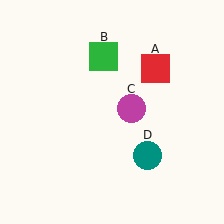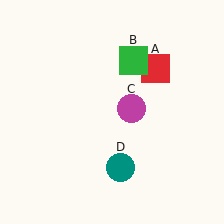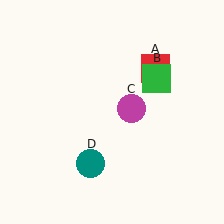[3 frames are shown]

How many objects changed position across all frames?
2 objects changed position: green square (object B), teal circle (object D).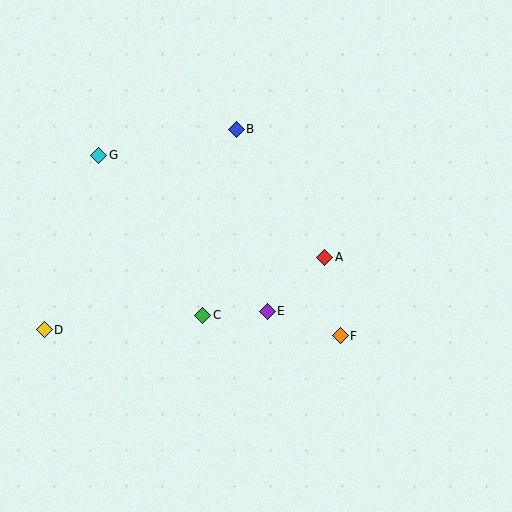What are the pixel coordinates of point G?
Point G is at (99, 155).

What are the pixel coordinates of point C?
Point C is at (203, 315).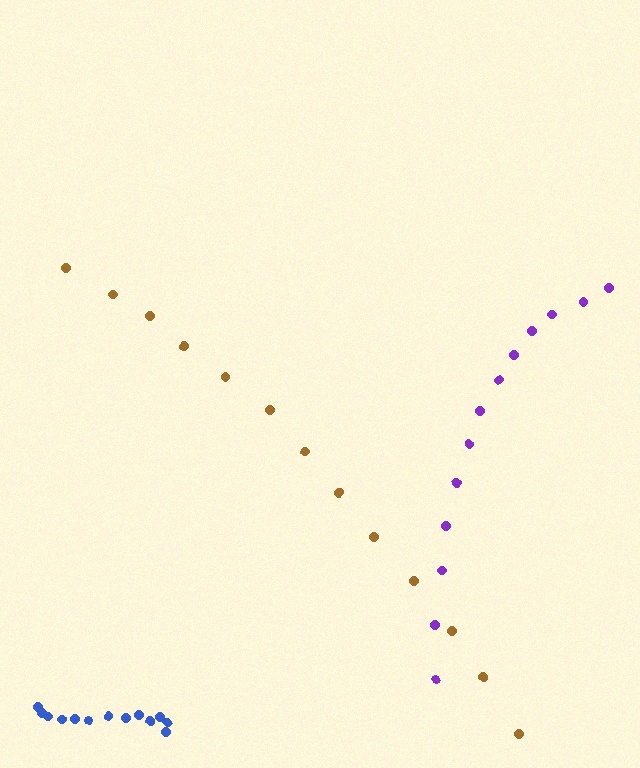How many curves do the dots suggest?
There are 3 distinct paths.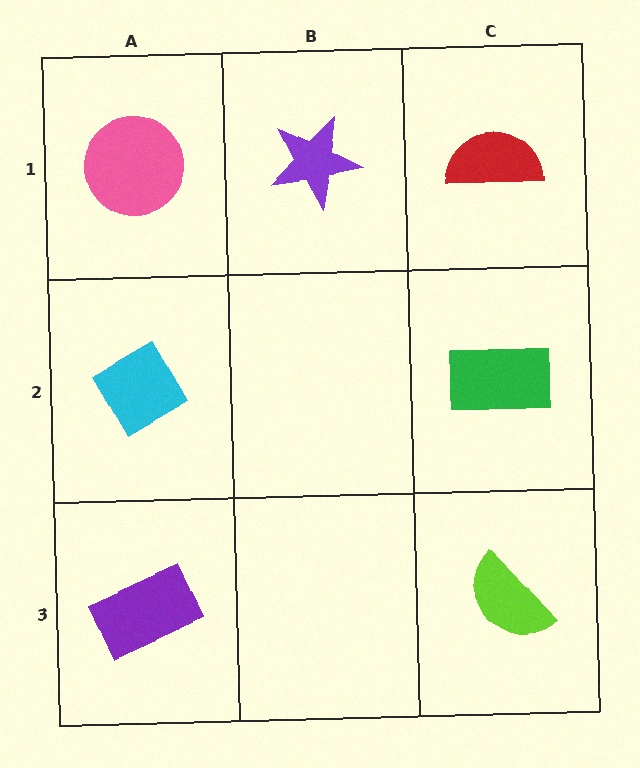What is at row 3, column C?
A lime semicircle.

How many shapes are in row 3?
2 shapes.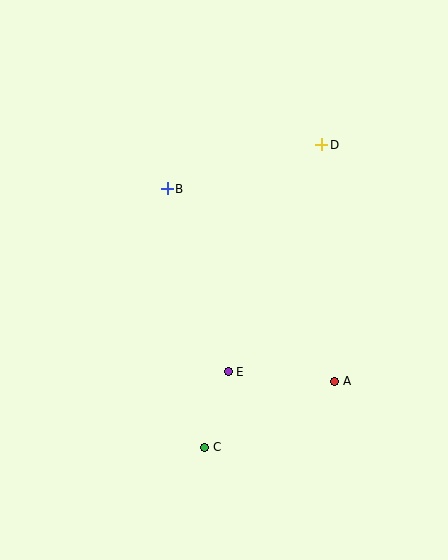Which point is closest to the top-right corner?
Point D is closest to the top-right corner.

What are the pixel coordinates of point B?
Point B is at (167, 189).